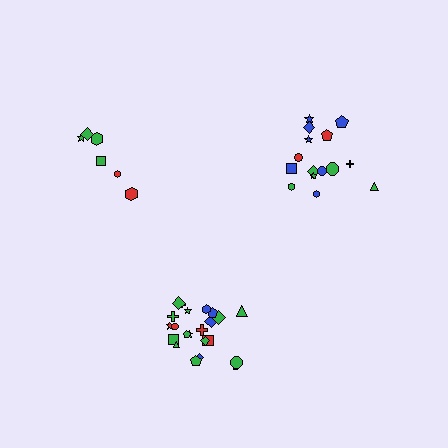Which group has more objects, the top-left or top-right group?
The top-right group.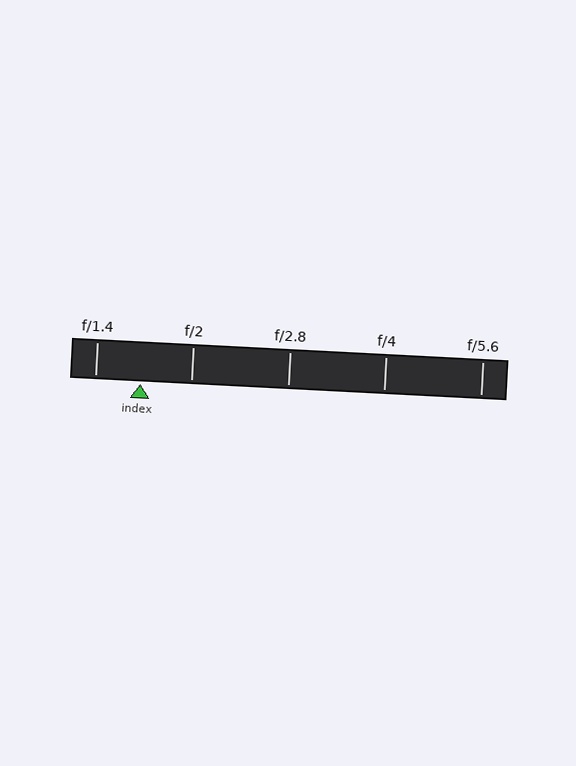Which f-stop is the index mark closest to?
The index mark is closest to f/1.4.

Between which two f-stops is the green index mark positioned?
The index mark is between f/1.4 and f/2.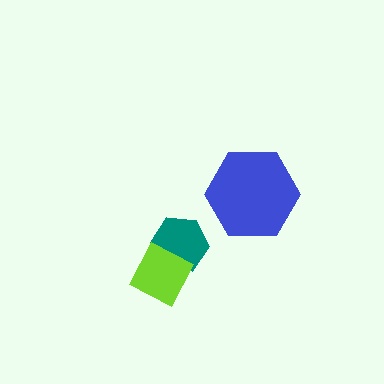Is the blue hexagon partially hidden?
No, no other shape covers it.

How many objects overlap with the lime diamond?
1 object overlaps with the lime diamond.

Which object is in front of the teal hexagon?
The lime diamond is in front of the teal hexagon.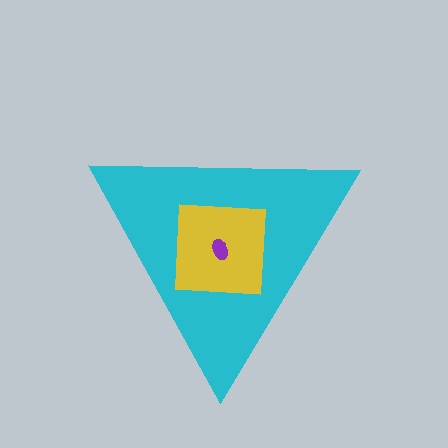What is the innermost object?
The purple ellipse.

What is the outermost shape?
The cyan triangle.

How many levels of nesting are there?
3.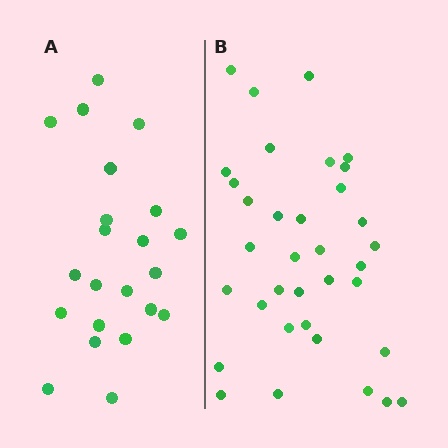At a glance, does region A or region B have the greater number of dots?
Region B (the right region) has more dots.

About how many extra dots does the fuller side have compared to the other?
Region B has approximately 15 more dots than region A.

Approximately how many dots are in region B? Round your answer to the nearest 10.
About 40 dots. (The exact count is 35, which rounds to 40.)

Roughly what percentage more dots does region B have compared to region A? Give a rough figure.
About 60% more.